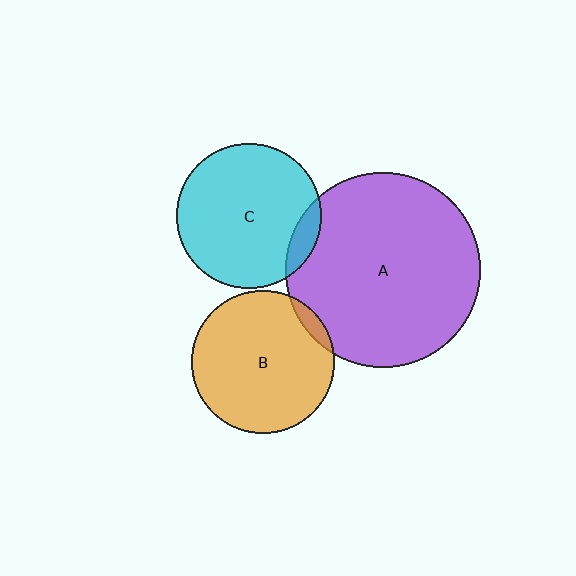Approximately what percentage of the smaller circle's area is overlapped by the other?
Approximately 10%.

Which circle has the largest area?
Circle A (purple).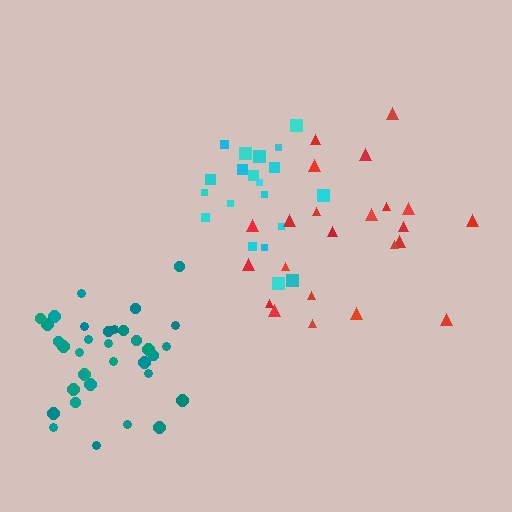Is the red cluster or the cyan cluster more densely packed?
Cyan.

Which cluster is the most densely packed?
Teal.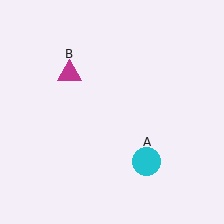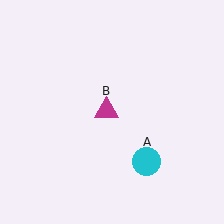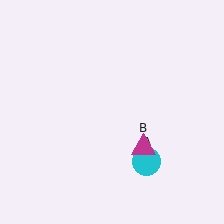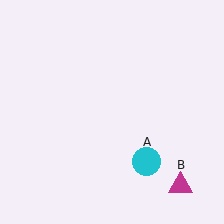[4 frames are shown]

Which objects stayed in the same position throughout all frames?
Cyan circle (object A) remained stationary.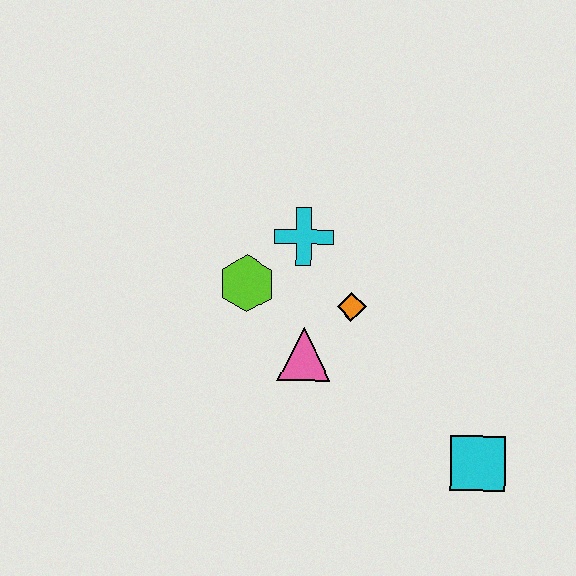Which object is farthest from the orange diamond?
The cyan square is farthest from the orange diamond.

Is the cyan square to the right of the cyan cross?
Yes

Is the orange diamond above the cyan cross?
No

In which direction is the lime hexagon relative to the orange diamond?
The lime hexagon is to the left of the orange diamond.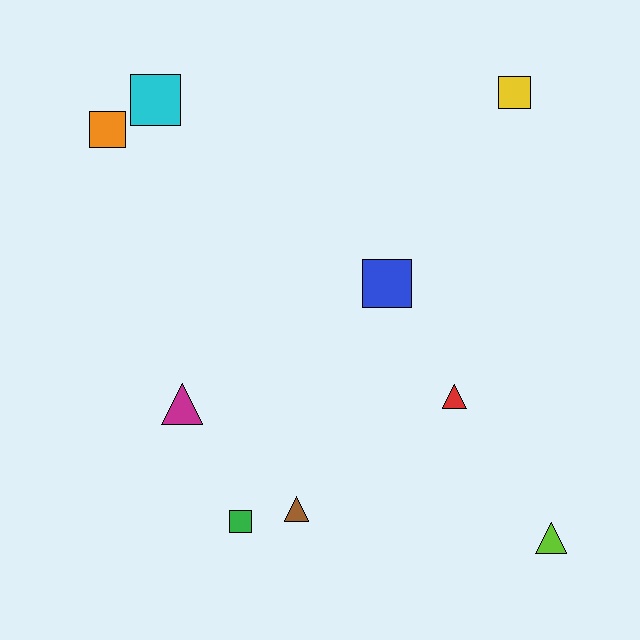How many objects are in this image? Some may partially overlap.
There are 9 objects.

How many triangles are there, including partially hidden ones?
There are 4 triangles.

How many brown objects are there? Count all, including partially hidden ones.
There is 1 brown object.